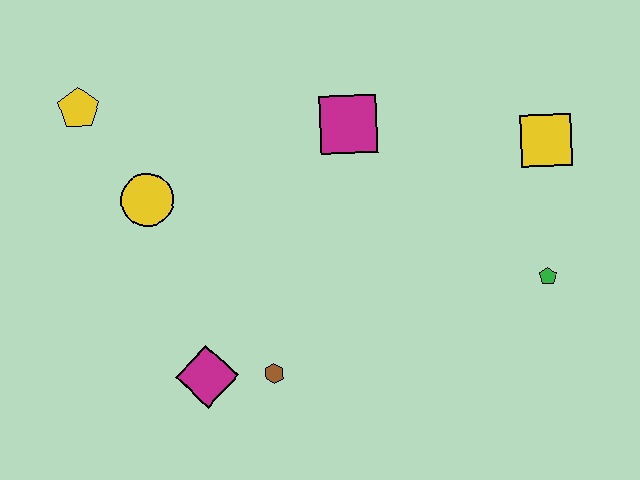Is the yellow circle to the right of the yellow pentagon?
Yes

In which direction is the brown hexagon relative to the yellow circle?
The brown hexagon is below the yellow circle.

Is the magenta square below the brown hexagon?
No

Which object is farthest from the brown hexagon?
The yellow square is farthest from the brown hexagon.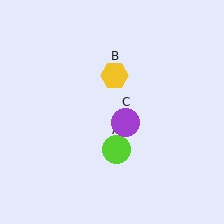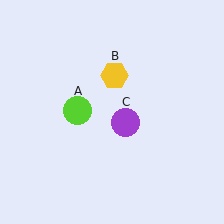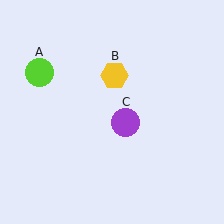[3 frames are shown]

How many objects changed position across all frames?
1 object changed position: lime circle (object A).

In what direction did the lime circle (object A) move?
The lime circle (object A) moved up and to the left.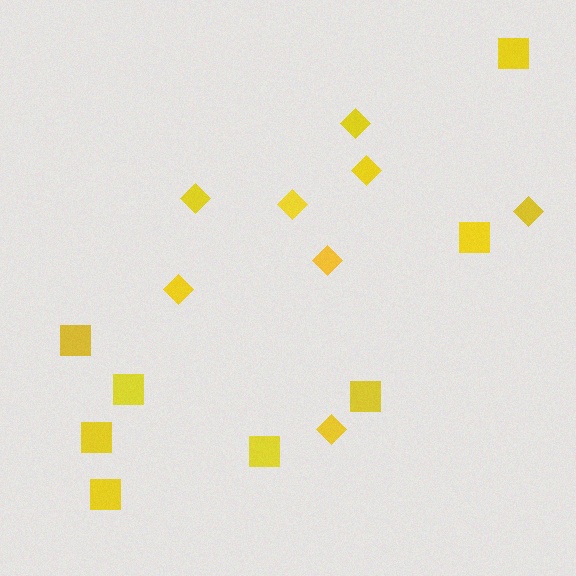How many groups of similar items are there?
There are 2 groups: one group of squares (8) and one group of diamonds (8).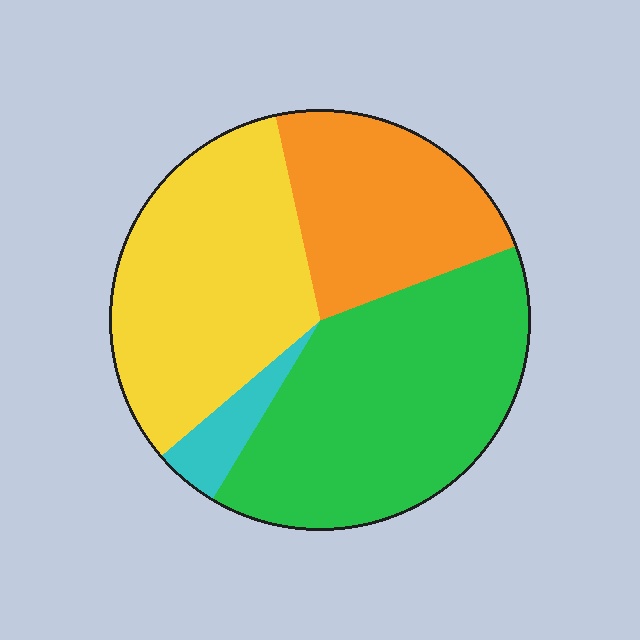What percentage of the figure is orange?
Orange takes up about one quarter (1/4) of the figure.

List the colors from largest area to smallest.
From largest to smallest: green, yellow, orange, cyan.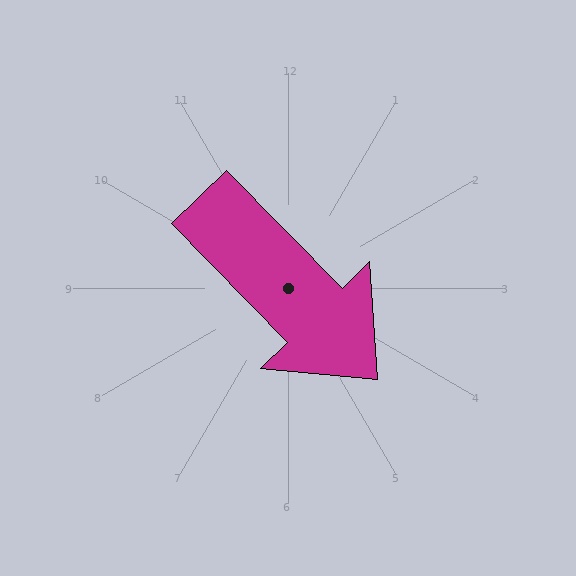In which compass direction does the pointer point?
Southeast.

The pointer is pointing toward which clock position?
Roughly 5 o'clock.